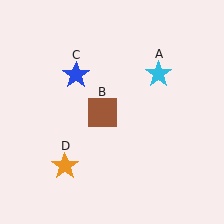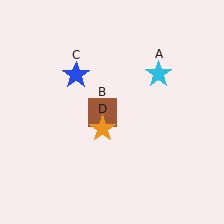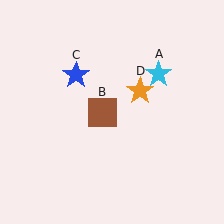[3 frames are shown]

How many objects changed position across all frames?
1 object changed position: orange star (object D).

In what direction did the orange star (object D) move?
The orange star (object D) moved up and to the right.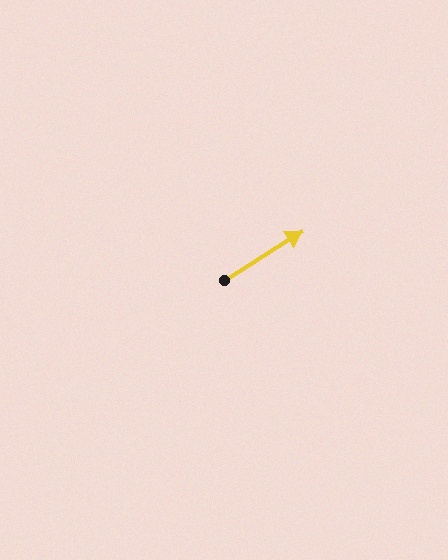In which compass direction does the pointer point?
Northeast.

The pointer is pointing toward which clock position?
Roughly 2 o'clock.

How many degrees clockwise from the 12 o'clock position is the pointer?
Approximately 58 degrees.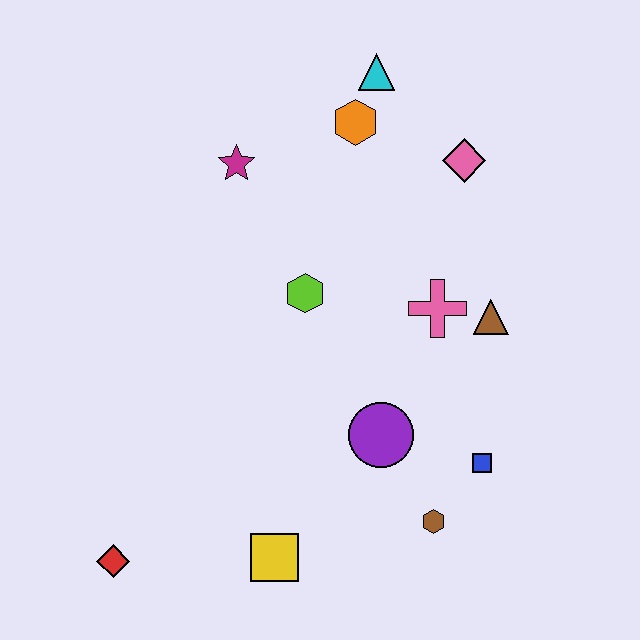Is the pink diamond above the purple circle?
Yes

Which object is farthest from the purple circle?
The cyan triangle is farthest from the purple circle.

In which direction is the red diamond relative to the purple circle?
The red diamond is to the left of the purple circle.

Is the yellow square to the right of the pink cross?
No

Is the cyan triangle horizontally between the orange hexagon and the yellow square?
No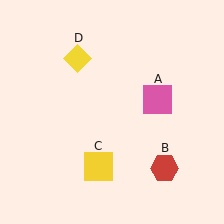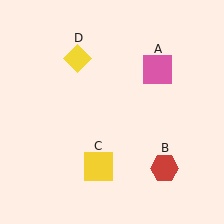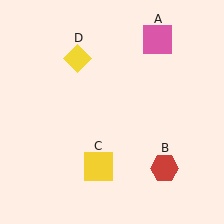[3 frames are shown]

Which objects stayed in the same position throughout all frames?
Red hexagon (object B) and yellow square (object C) and yellow diamond (object D) remained stationary.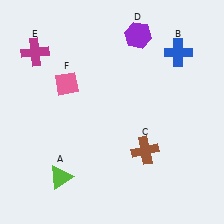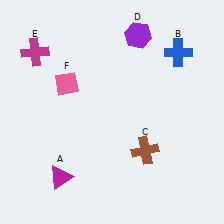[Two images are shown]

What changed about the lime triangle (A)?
In Image 1, A is lime. In Image 2, it changed to magenta.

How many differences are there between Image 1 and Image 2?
There is 1 difference between the two images.